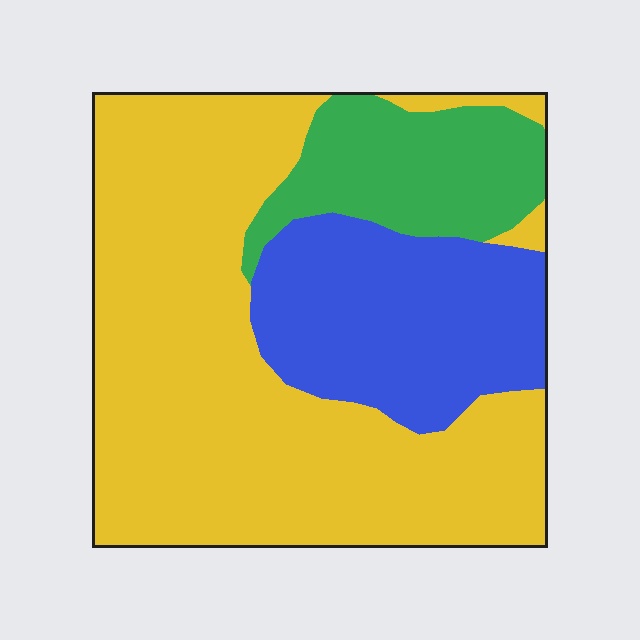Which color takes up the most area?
Yellow, at roughly 60%.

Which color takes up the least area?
Green, at roughly 15%.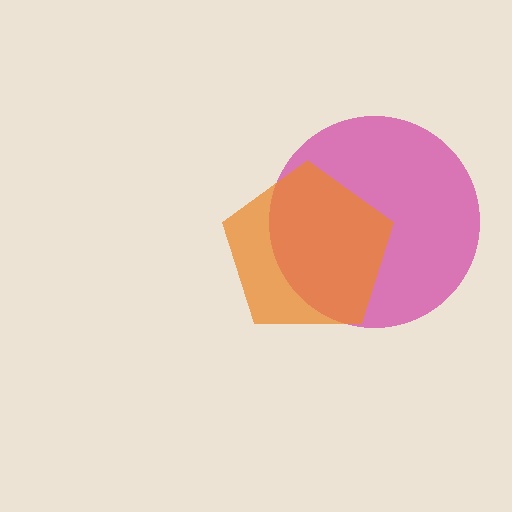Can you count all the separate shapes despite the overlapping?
Yes, there are 2 separate shapes.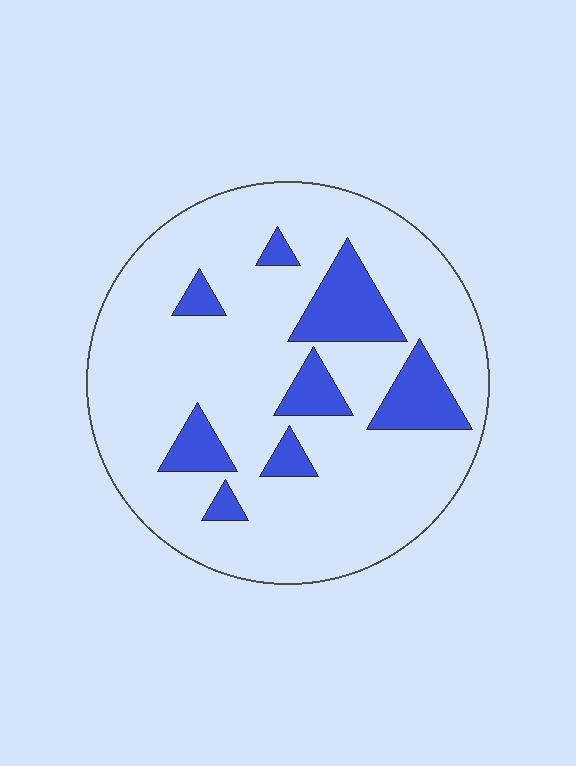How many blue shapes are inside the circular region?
8.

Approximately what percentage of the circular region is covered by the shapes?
Approximately 15%.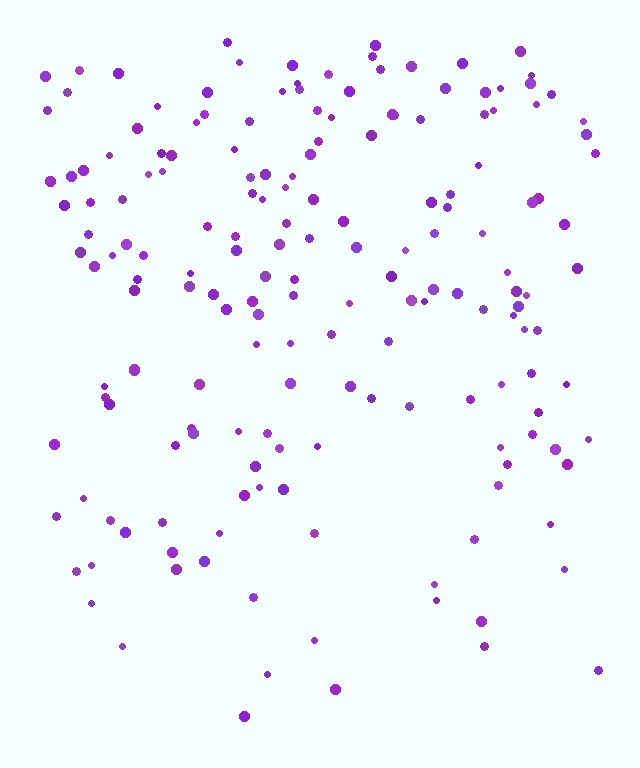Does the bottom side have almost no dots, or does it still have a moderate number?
Still a moderate number, just noticeably fewer than the top.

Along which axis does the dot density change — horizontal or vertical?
Vertical.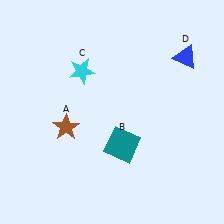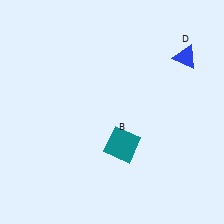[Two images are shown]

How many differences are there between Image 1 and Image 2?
There are 2 differences between the two images.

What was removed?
The brown star (A), the cyan star (C) were removed in Image 2.